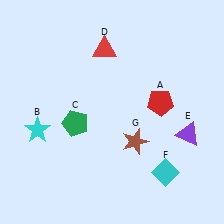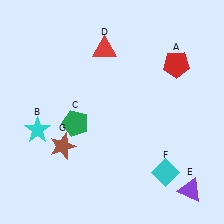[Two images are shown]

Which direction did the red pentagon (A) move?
The red pentagon (A) moved up.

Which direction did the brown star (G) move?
The brown star (G) moved left.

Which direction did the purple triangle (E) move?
The purple triangle (E) moved down.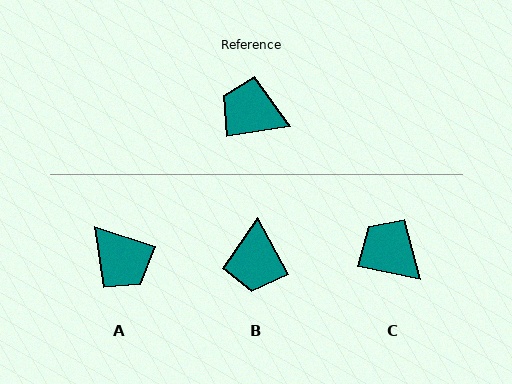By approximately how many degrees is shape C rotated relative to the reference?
Approximately 20 degrees clockwise.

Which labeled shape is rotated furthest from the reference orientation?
A, about 154 degrees away.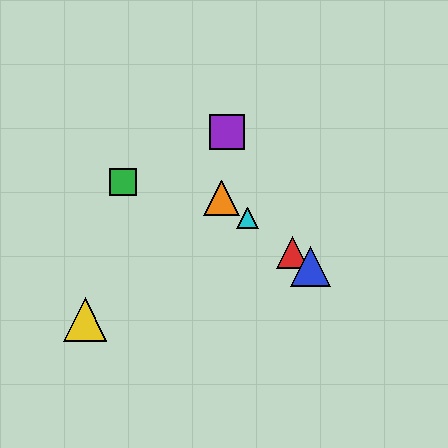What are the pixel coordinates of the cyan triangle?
The cyan triangle is at (248, 218).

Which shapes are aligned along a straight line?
The red triangle, the blue triangle, the orange triangle, the cyan triangle are aligned along a straight line.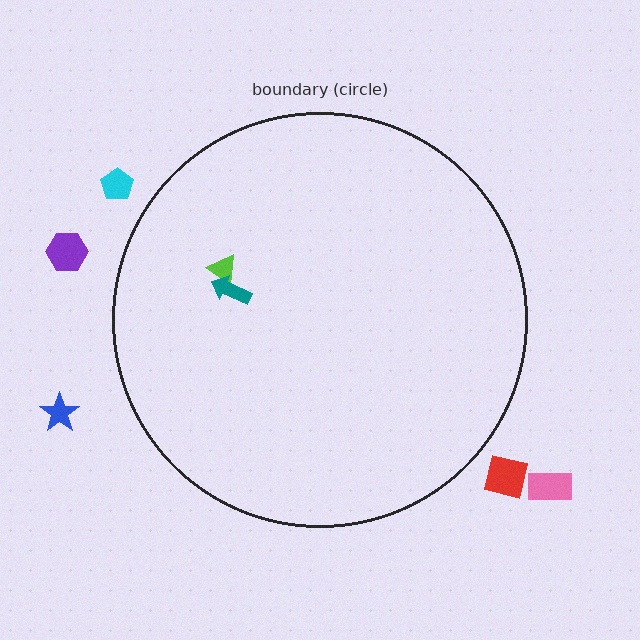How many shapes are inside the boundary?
2 inside, 5 outside.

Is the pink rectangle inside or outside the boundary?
Outside.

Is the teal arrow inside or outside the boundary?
Inside.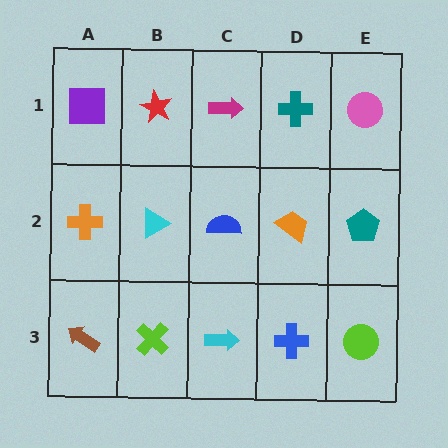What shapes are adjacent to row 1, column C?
A blue semicircle (row 2, column C), a red star (row 1, column B), a teal cross (row 1, column D).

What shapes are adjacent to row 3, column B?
A cyan triangle (row 2, column B), a brown arrow (row 3, column A), a cyan arrow (row 3, column C).